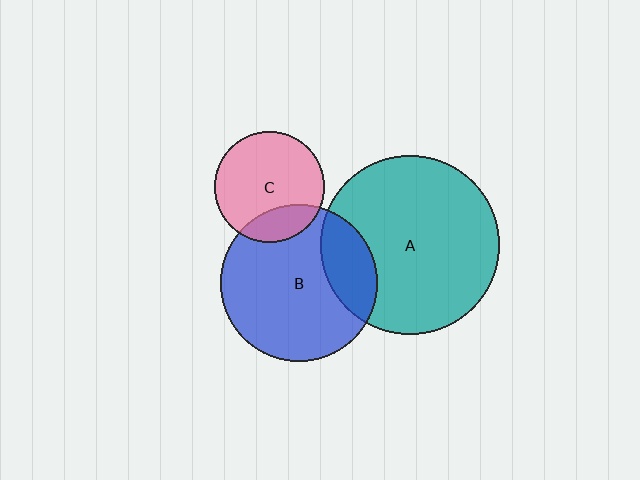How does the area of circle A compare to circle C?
Approximately 2.6 times.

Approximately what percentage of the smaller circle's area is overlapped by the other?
Approximately 20%.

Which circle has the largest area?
Circle A (teal).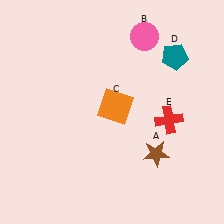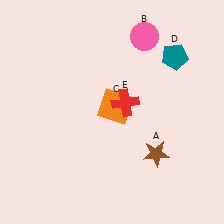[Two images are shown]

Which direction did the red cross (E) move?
The red cross (E) moved left.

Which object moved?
The red cross (E) moved left.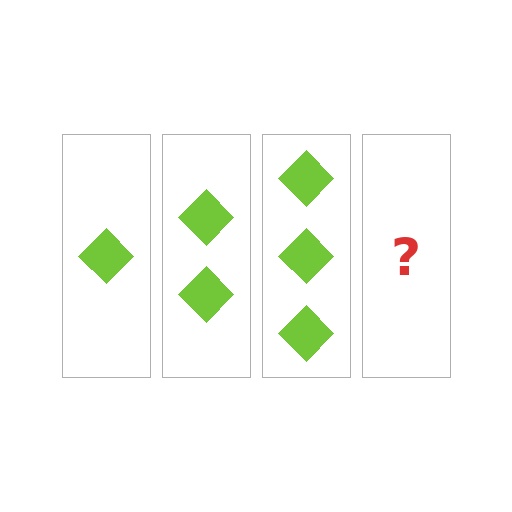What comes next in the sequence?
The next element should be 4 diamonds.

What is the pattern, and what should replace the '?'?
The pattern is that each step adds one more diamond. The '?' should be 4 diamonds.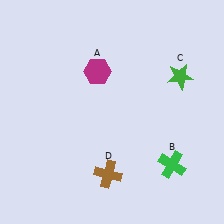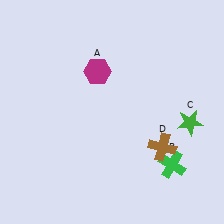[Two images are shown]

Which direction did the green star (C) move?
The green star (C) moved down.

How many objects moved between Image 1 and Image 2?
2 objects moved between the two images.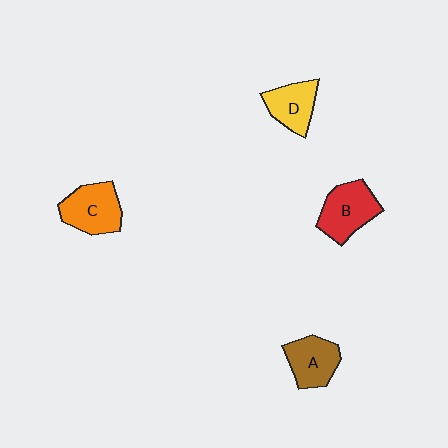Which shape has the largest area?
Shape B (red).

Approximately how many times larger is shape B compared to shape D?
Approximately 1.3 times.